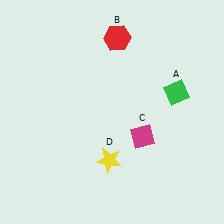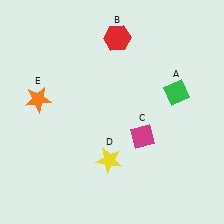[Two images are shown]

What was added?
An orange star (E) was added in Image 2.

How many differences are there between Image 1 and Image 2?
There is 1 difference between the two images.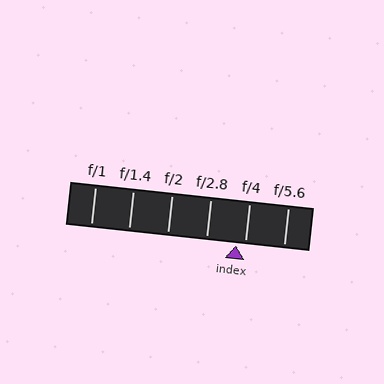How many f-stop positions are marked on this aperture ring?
There are 6 f-stop positions marked.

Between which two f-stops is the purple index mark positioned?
The index mark is between f/2.8 and f/4.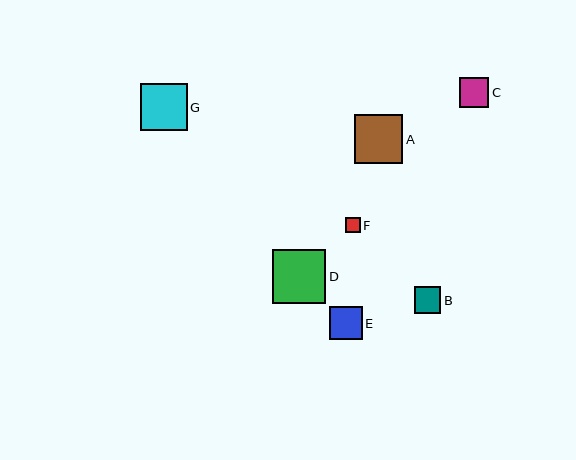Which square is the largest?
Square D is the largest with a size of approximately 53 pixels.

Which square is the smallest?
Square F is the smallest with a size of approximately 15 pixels.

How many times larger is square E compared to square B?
Square E is approximately 1.2 times the size of square B.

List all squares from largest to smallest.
From largest to smallest: D, A, G, E, C, B, F.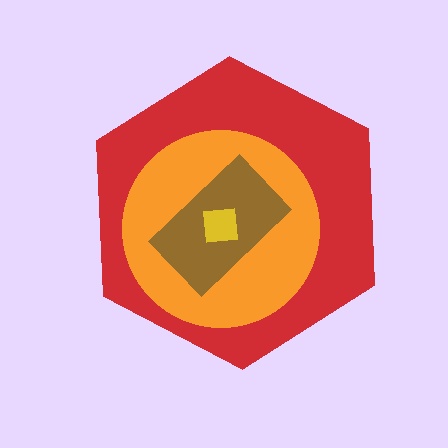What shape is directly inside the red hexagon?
The orange circle.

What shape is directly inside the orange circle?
The brown rectangle.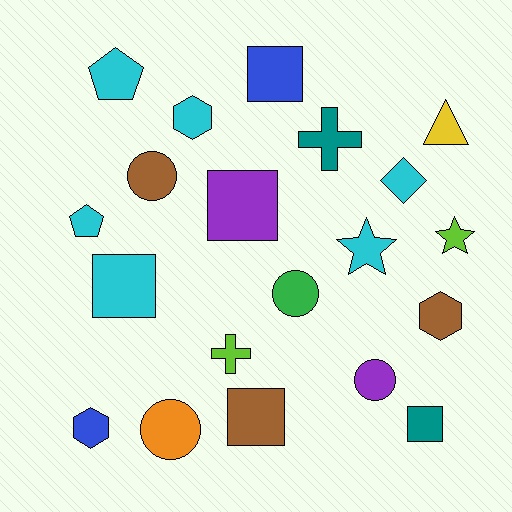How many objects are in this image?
There are 20 objects.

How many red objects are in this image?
There are no red objects.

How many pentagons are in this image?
There are 2 pentagons.